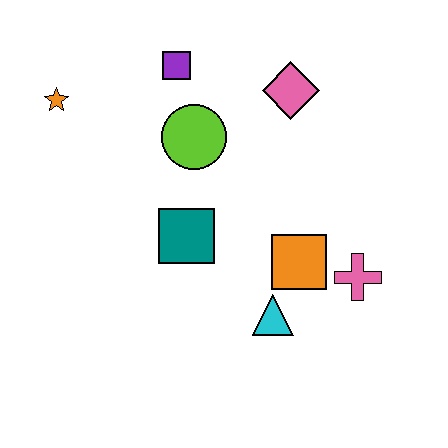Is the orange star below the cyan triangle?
No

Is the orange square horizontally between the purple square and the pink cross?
Yes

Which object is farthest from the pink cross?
The orange star is farthest from the pink cross.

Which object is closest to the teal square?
The lime circle is closest to the teal square.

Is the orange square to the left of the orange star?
No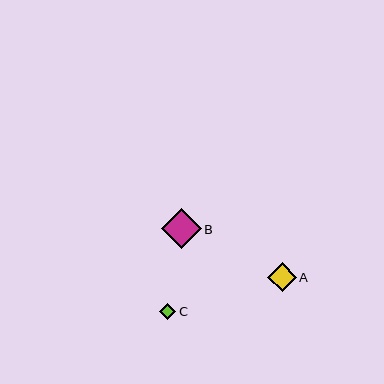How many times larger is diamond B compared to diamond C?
Diamond B is approximately 2.4 times the size of diamond C.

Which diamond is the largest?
Diamond B is the largest with a size of approximately 40 pixels.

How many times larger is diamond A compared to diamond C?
Diamond A is approximately 1.7 times the size of diamond C.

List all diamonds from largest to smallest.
From largest to smallest: B, A, C.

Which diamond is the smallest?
Diamond C is the smallest with a size of approximately 16 pixels.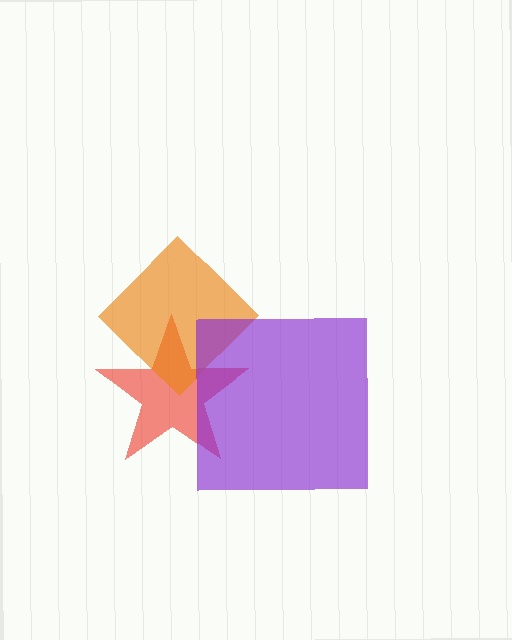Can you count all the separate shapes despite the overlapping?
Yes, there are 3 separate shapes.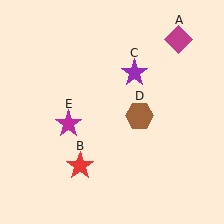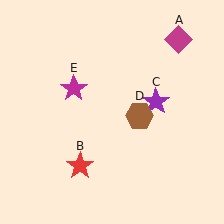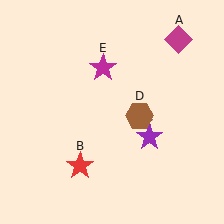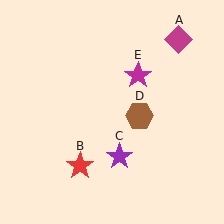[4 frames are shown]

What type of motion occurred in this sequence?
The purple star (object C), magenta star (object E) rotated clockwise around the center of the scene.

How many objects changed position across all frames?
2 objects changed position: purple star (object C), magenta star (object E).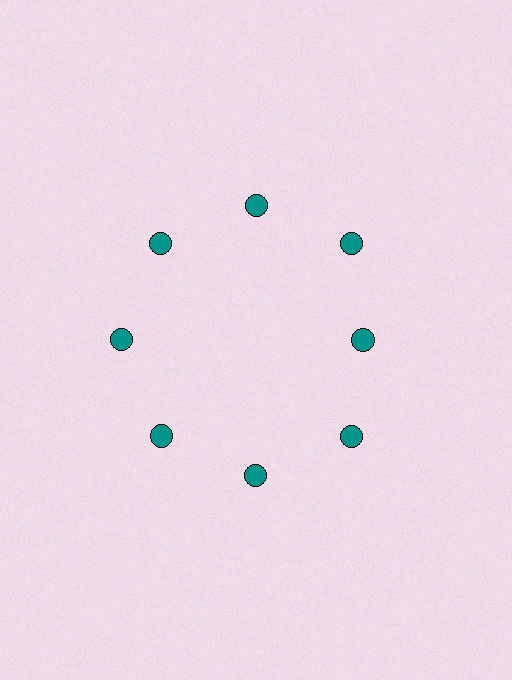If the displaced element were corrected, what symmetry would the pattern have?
It would have 8-fold rotational symmetry — the pattern would map onto itself every 45 degrees.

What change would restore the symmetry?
The symmetry would be restored by moving it outward, back onto the ring so that all 8 circles sit at equal angles and equal distance from the center.